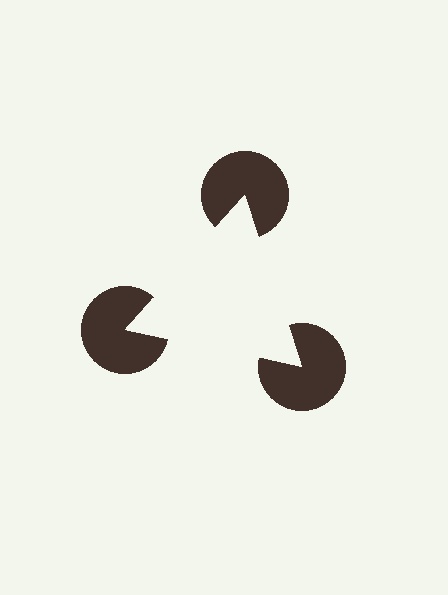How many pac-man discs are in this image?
There are 3 — one at each vertex of the illusory triangle.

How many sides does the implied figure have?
3 sides.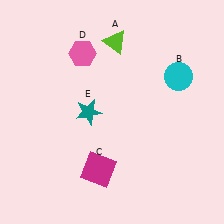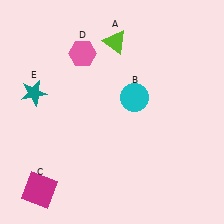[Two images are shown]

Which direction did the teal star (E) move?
The teal star (E) moved left.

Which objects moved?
The objects that moved are: the cyan circle (B), the magenta square (C), the teal star (E).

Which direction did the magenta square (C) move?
The magenta square (C) moved left.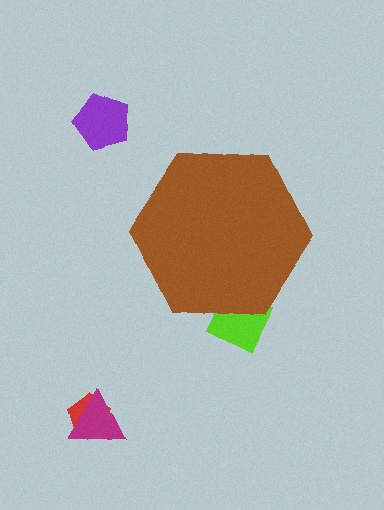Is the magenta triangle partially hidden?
No, the magenta triangle is fully visible.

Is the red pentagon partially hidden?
No, the red pentagon is fully visible.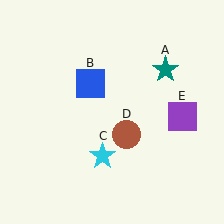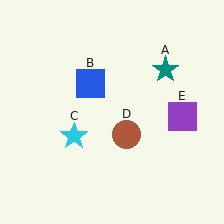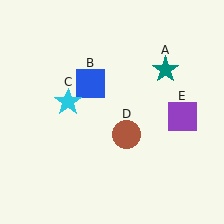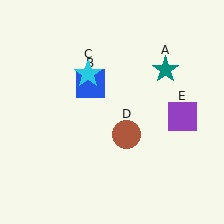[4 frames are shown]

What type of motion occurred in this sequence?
The cyan star (object C) rotated clockwise around the center of the scene.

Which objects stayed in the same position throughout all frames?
Teal star (object A) and blue square (object B) and brown circle (object D) and purple square (object E) remained stationary.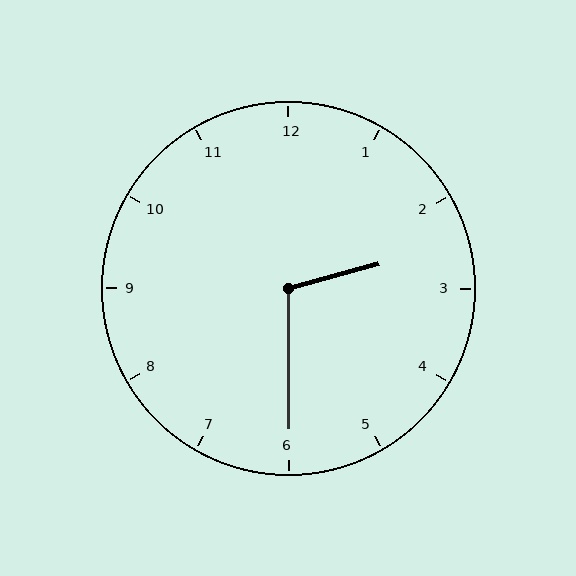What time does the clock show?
2:30.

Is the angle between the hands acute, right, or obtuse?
It is obtuse.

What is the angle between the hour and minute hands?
Approximately 105 degrees.